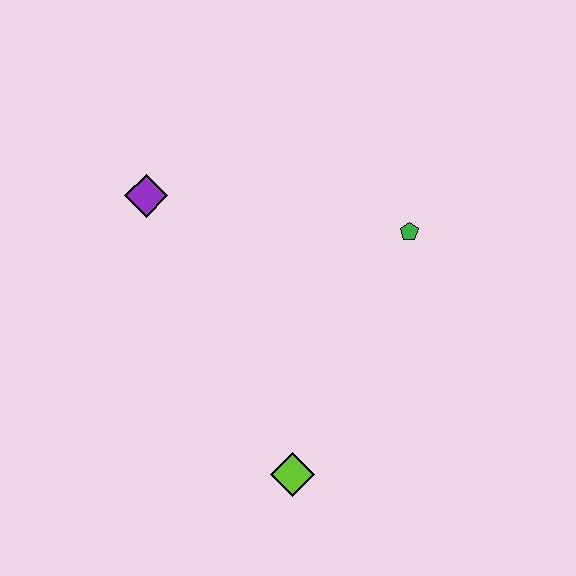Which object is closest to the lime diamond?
The green pentagon is closest to the lime diamond.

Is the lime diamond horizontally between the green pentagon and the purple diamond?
Yes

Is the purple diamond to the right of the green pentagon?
No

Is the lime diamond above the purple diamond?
No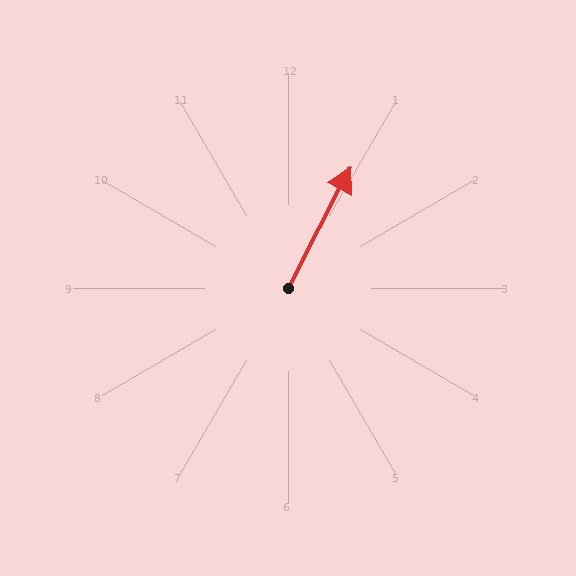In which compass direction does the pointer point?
Northeast.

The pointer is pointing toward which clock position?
Roughly 1 o'clock.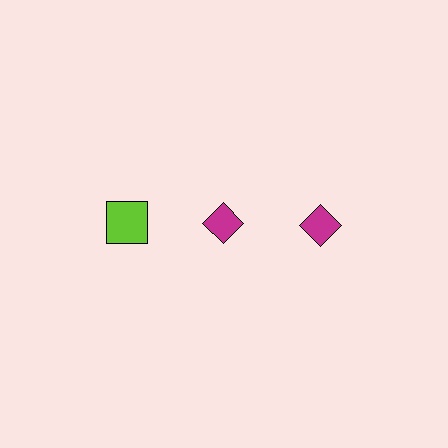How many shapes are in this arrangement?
There are 3 shapes arranged in a grid pattern.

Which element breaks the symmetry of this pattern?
The lime square in the top row, leftmost column breaks the symmetry. All other shapes are magenta diamonds.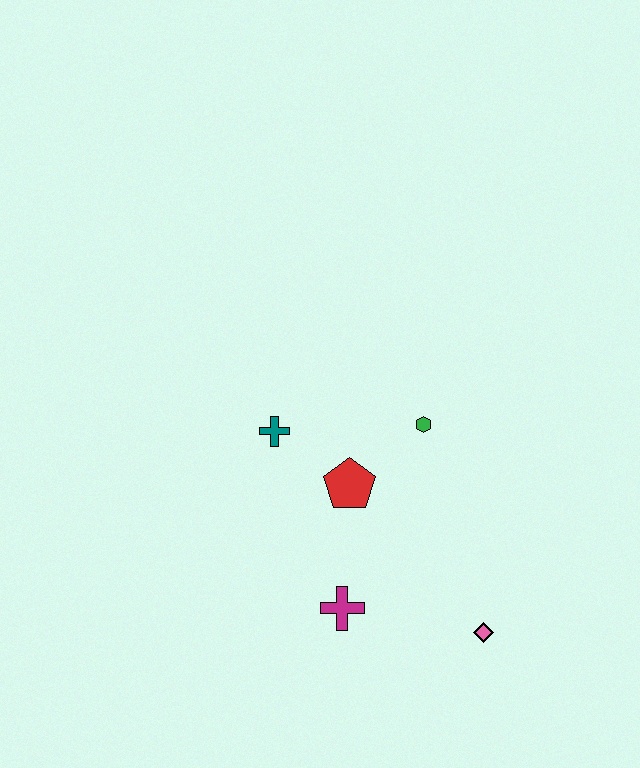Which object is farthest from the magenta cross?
The green hexagon is farthest from the magenta cross.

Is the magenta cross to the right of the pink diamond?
No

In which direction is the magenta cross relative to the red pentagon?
The magenta cross is below the red pentagon.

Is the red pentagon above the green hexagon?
No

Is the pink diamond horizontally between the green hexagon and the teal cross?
No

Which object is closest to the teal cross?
The red pentagon is closest to the teal cross.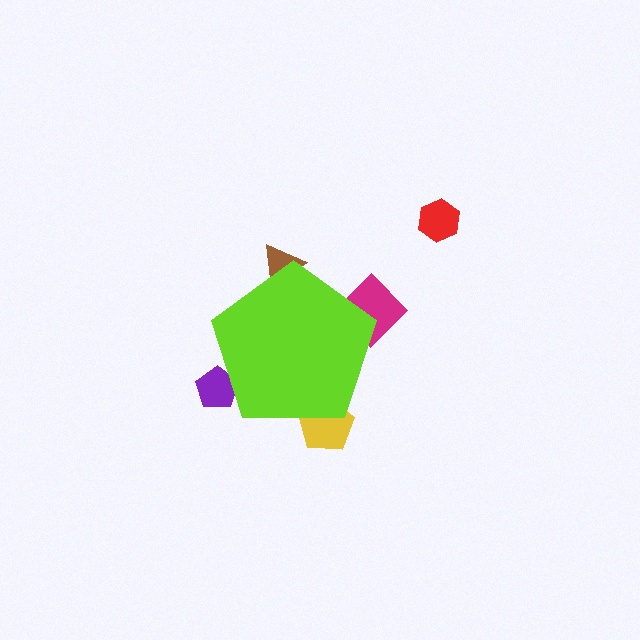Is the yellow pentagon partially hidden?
Yes, the yellow pentagon is partially hidden behind the lime pentagon.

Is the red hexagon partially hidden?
No, the red hexagon is fully visible.